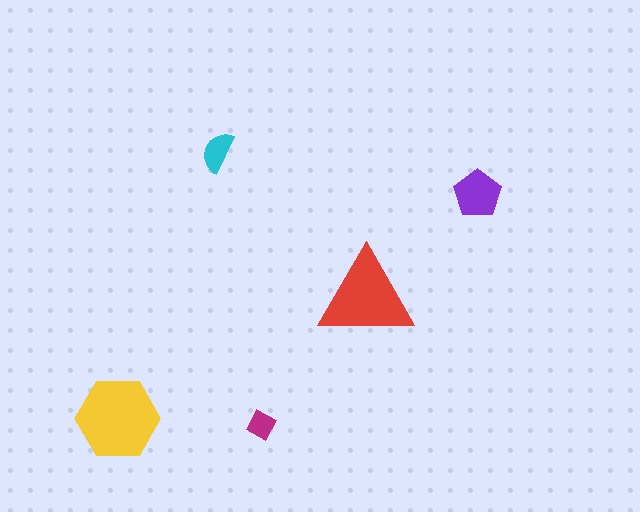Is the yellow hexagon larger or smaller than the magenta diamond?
Larger.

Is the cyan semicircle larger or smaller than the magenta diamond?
Larger.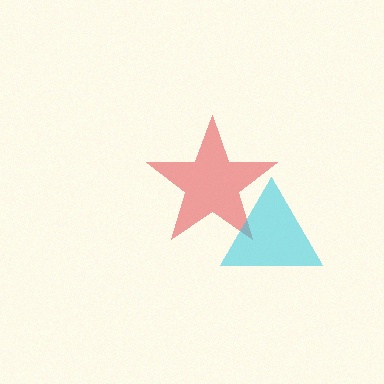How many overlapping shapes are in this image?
There are 2 overlapping shapes in the image.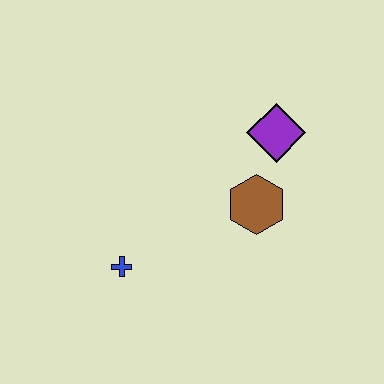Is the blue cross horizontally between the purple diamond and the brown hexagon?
No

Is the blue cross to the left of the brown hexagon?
Yes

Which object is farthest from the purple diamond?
The blue cross is farthest from the purple diamond.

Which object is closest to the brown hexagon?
The purple diamond is closest to the brown hexagon.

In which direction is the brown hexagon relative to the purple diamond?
The brown hexagon is below the purple diamond.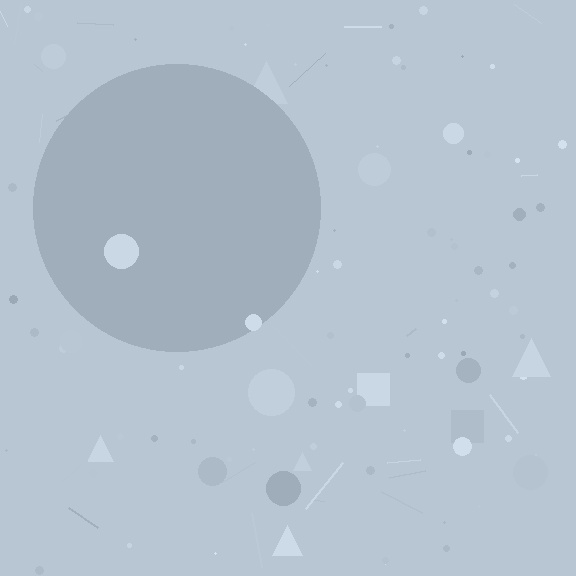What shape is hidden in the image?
A circle is hidden in the image.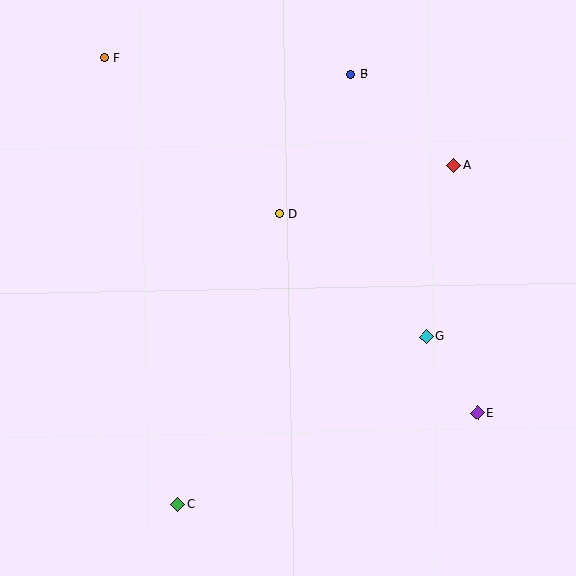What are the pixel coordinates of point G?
Point G is at (426, 337).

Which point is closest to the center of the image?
Point D at (279, 214) is closest to the center.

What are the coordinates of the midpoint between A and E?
The midpoint between A and E is at (466, 289).